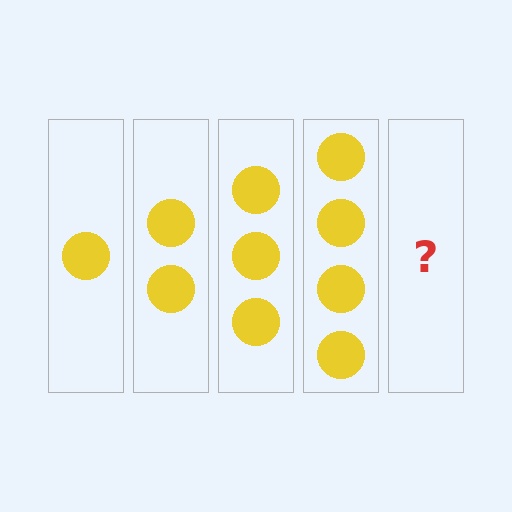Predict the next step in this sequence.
The next step is 5 circles.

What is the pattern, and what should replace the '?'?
The pattern is that each step adds one more circle. The '?' should be 5 circles.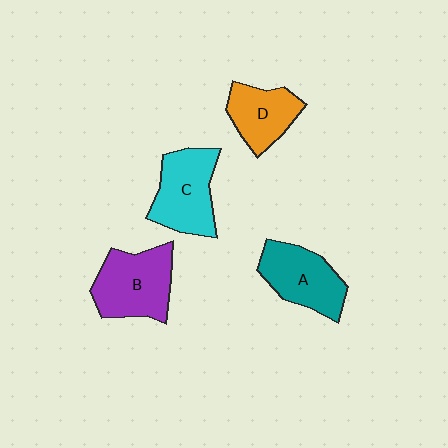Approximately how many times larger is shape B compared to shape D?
Approximately 1.4 times.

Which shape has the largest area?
Shape B (purple).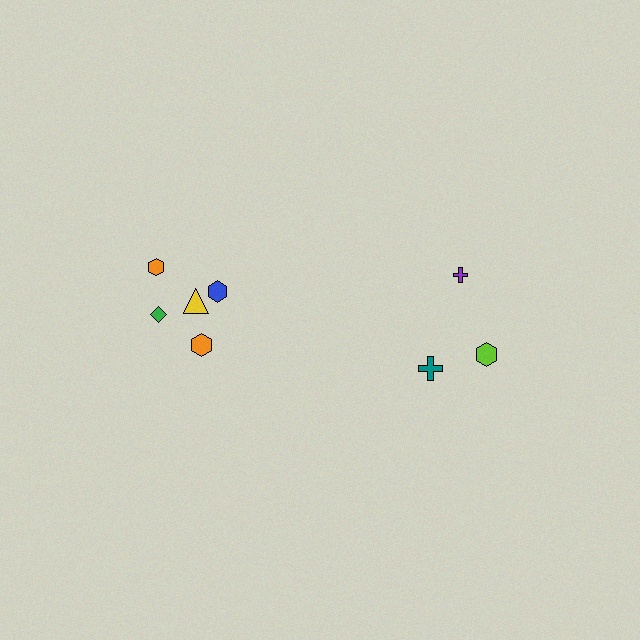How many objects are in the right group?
There are 3 objects.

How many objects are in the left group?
There are 5 objects.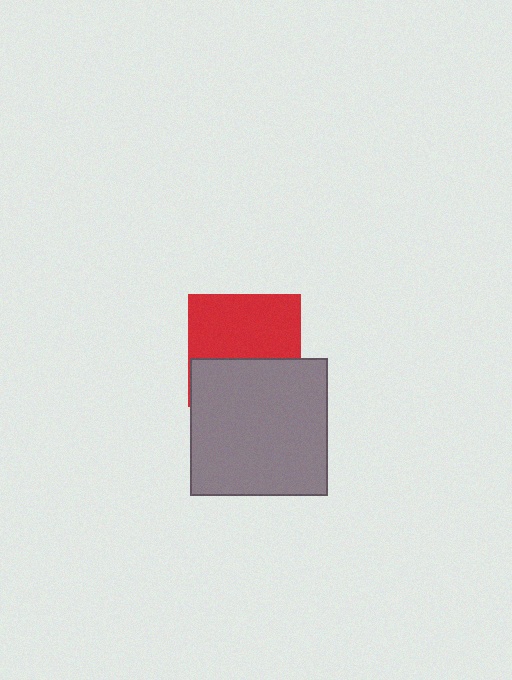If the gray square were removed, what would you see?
You would see the complete red square.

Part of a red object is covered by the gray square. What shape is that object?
It is a square.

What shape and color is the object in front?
The object in front is a gray square.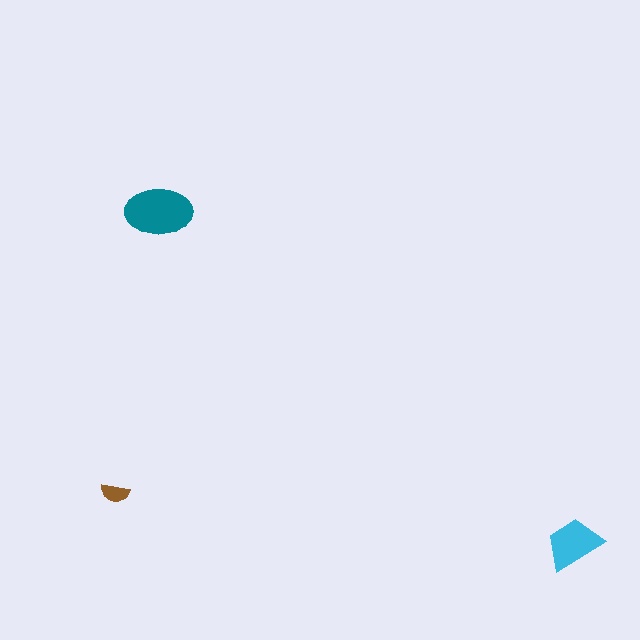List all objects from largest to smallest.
The teal ellipse, the cyan trapezoid, the brown semicircle.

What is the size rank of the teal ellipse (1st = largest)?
1st.